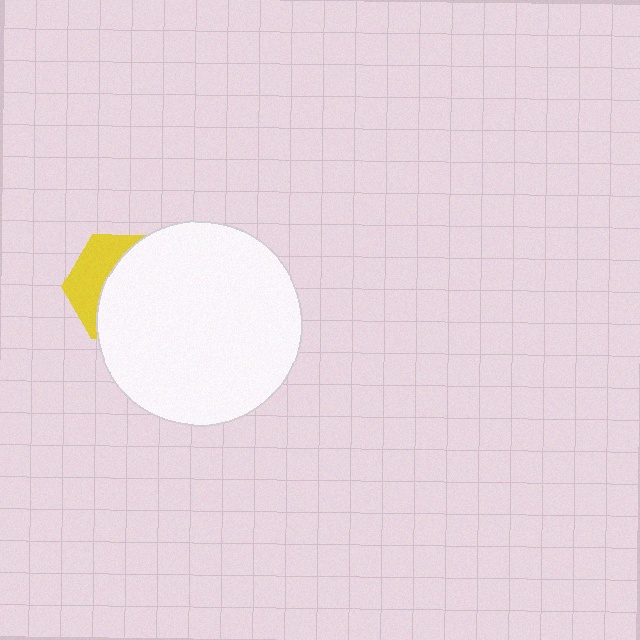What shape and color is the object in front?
The object in front is a white circle.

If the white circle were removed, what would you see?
You would see the complete yellow hexagon.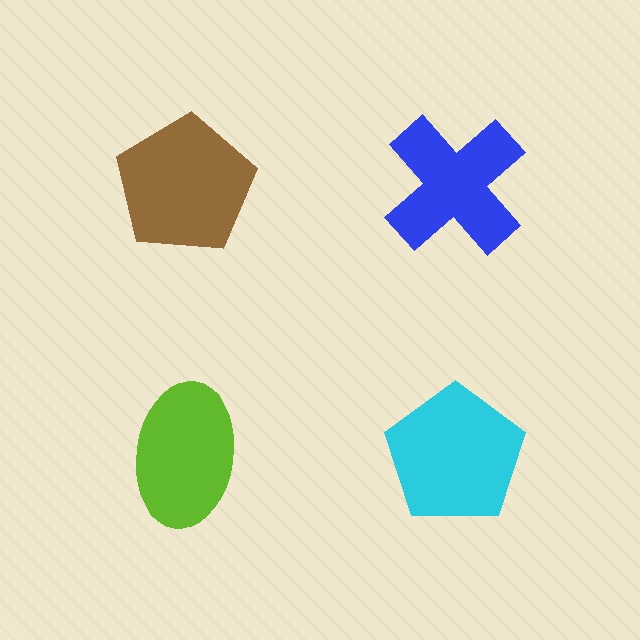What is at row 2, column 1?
A lime ellipse.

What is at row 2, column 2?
A cyan pentagon.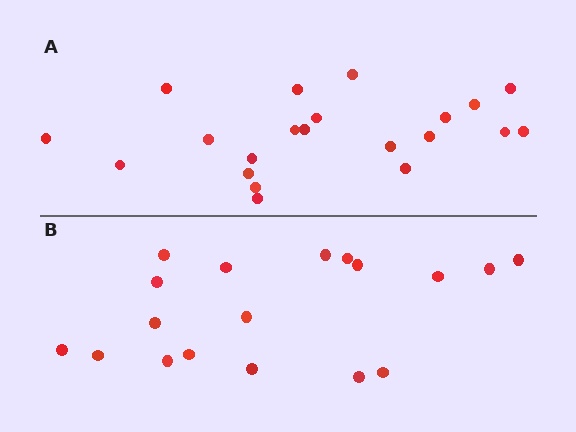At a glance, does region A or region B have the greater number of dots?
Region A (the top region) has more dots.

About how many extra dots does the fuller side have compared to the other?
Region A has just a few more — roughly 2 or 3 more dots than region B.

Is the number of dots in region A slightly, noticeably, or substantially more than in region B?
Region A has only slightly more — the two regions are fairly close. The ratio is roughly 1.2 to 1.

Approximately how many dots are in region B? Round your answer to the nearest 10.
About 20 dots. (The exact count is 18, which rounds to 20.)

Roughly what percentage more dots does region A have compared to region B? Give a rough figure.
About 15% more.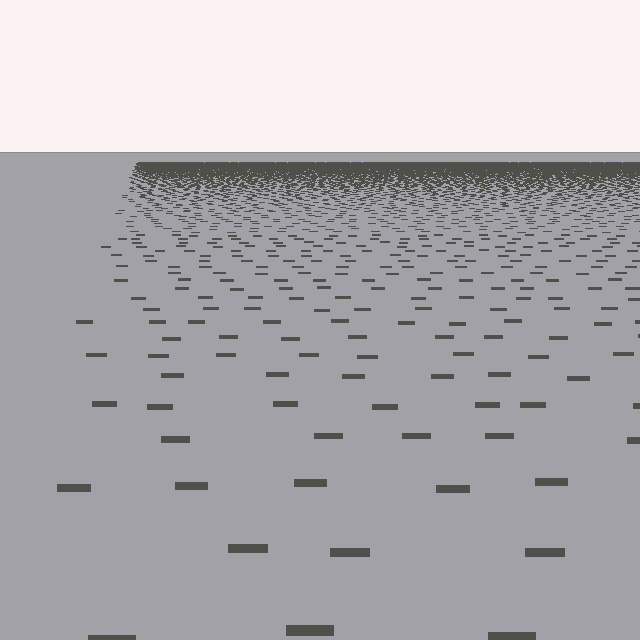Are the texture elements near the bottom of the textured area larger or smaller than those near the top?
Larger. Near the bottom, elements are closer to the viewer and appear at a bigger on-screen size.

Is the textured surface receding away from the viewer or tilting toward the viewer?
The surface is receding away from the viewer. Texture elements get smaller and denser toward the top.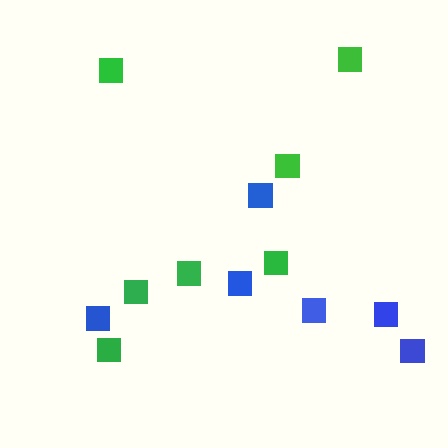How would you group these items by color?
There are 2 groups: one group of blue squares (6) and one group of green squares (7).